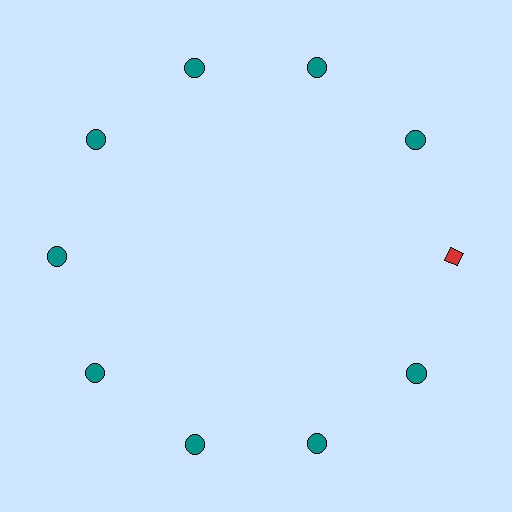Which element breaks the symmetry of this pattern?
The red diamond at roughly the 3 o'clock position breaks the symmetry. All other shapes are teal circles.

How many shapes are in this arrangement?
There are 10 shapes arranged in a ring pattern.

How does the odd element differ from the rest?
It differs in both color (red instead of teal) and shape (diamond instead of circle).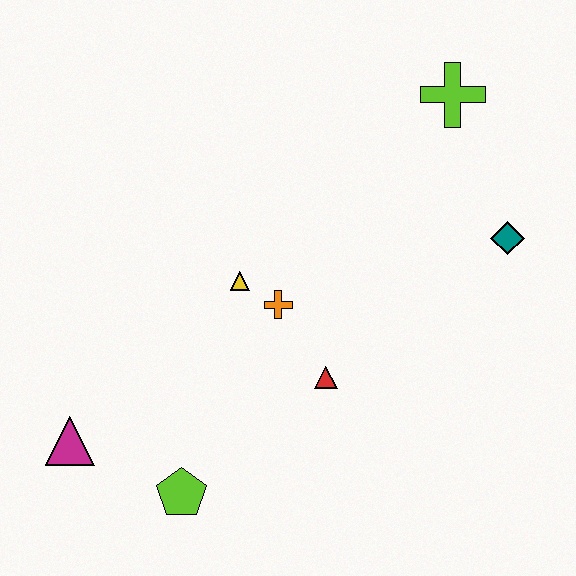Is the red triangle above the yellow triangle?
No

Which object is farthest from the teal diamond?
The magenta triangle is farthest from the teal diamond.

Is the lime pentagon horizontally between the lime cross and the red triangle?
No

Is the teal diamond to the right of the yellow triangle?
Yes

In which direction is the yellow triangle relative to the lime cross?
The yellow triangle is to the left of the lime cross.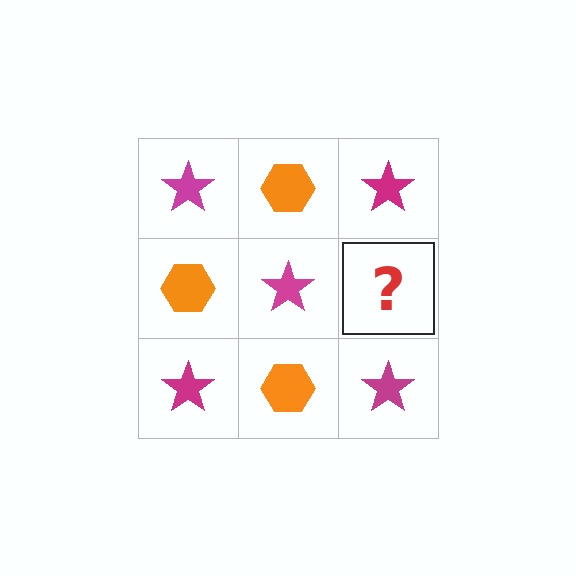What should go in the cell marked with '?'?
The missing cell should contain an orange hexagon.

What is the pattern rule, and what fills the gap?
The rule is that it alternates magenta star and orange hexagon in a checkerboard pattern. The gap should be filled with an orange hexagon.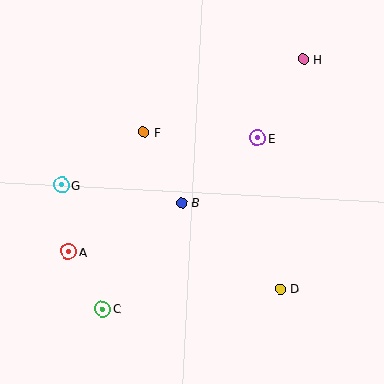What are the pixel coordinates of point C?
Point C is at (103, 309).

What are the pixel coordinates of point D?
Point D is at (280, 289).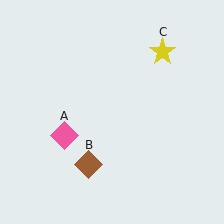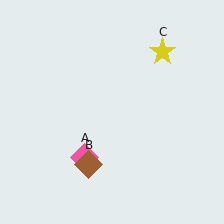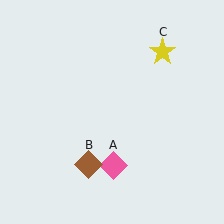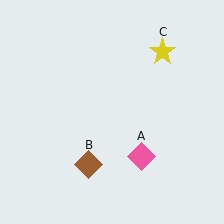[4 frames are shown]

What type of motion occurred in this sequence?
The pink diamond (object A) rotated counterclockwise around the center of the scene.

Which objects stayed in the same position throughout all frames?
Brown diamond (object B) and yellow star (object C) remained stationary.